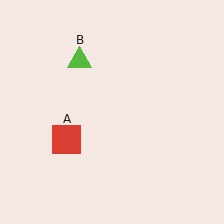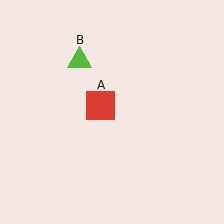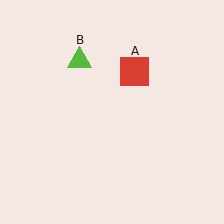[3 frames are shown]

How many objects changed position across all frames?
1 object changed position: red square (object A).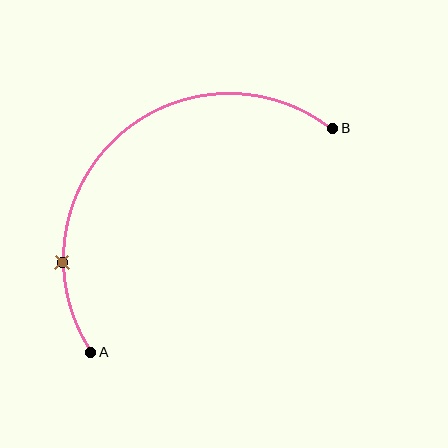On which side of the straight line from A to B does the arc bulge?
The arc bulges above and to the left of the straight line connecting A and B.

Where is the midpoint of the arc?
The arc midpoint is the point on the curve farthest from the straight line joining A and B. It sits above and to the left of that line.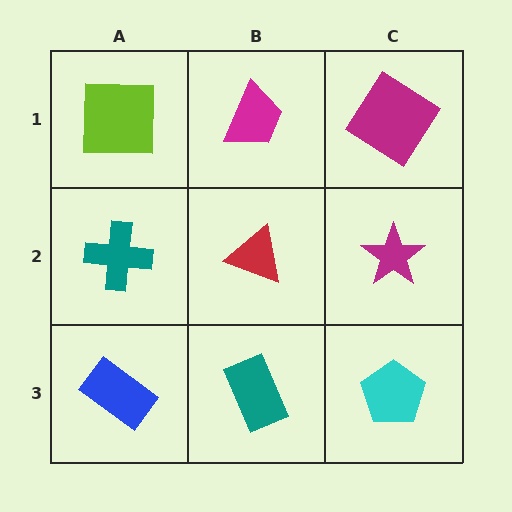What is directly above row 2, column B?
A magenta trapezoid.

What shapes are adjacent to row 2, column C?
A magenta diamond (row 1, column C), a cyan pentagon (row 3, column C), a red triangle (row 2, column B).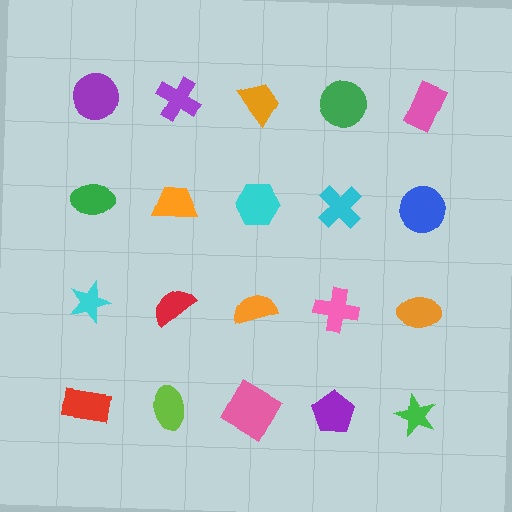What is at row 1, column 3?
An orange trapezoid.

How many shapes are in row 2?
5 shapes.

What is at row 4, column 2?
A lime ellipse.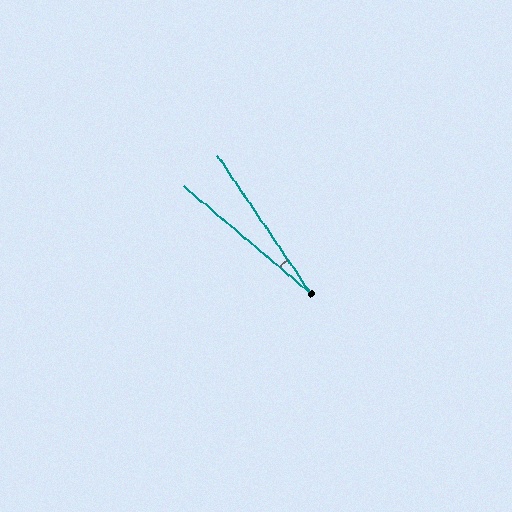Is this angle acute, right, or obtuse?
It is acute.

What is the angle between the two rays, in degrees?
Approximately 16 degrees.